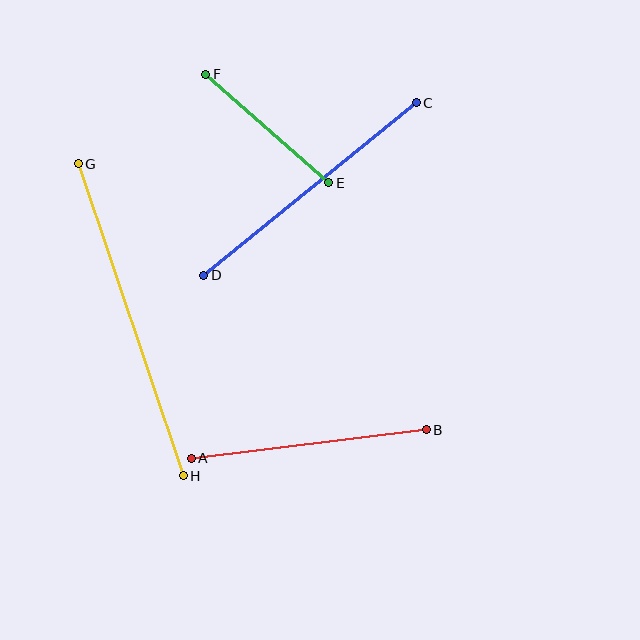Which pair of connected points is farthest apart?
Points G and H are farthest apart.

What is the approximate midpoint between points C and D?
The midpoint is at approximately (310, 189) pixels.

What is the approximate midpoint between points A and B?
The midpoint is at approximately (309, 444) pixels.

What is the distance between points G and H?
The distance is approximately 329 pixels.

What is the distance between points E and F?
The distance is approximately 164 pixels.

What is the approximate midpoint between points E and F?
The midpoint is at approximately (267, 129) pixels.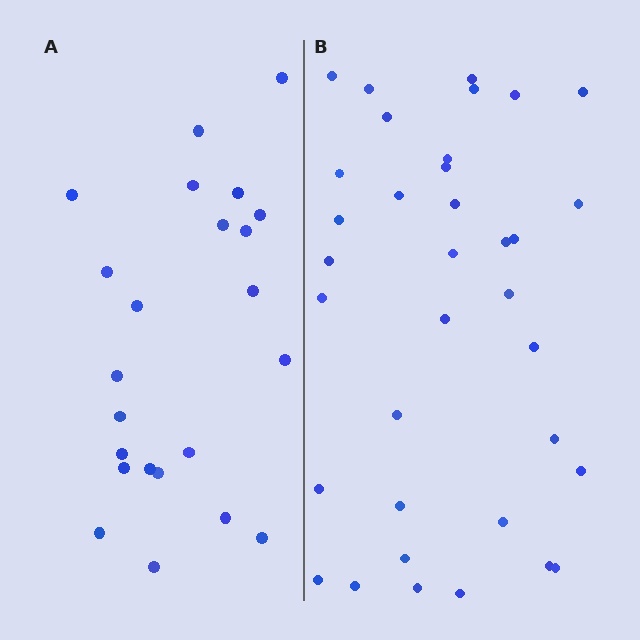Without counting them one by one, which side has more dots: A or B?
Region B (the right region) has more dots.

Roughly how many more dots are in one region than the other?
Region B has roughly 12 or so more dots than region A.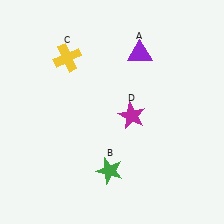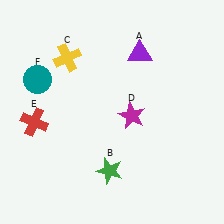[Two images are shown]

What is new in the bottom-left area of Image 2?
A red cross (E) was added in the bottom-left area of Image 2.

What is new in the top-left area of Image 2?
A teal circle (F) was added in the top-left area of Image 2.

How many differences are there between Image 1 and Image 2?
There are 2 differences between the two images.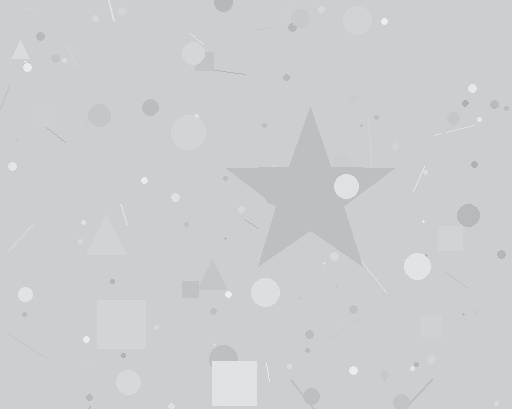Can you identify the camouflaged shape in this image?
The camouflaged shape is a star.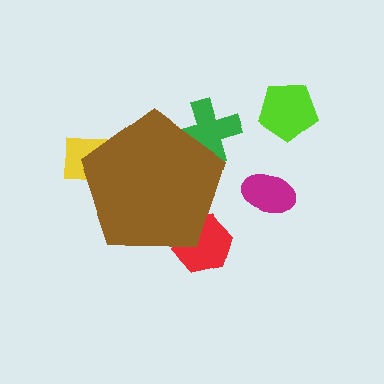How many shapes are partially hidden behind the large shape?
3 shapes are partially hidden.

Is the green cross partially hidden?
Yes, the green cross is partially hidden behind the brown pentagon.